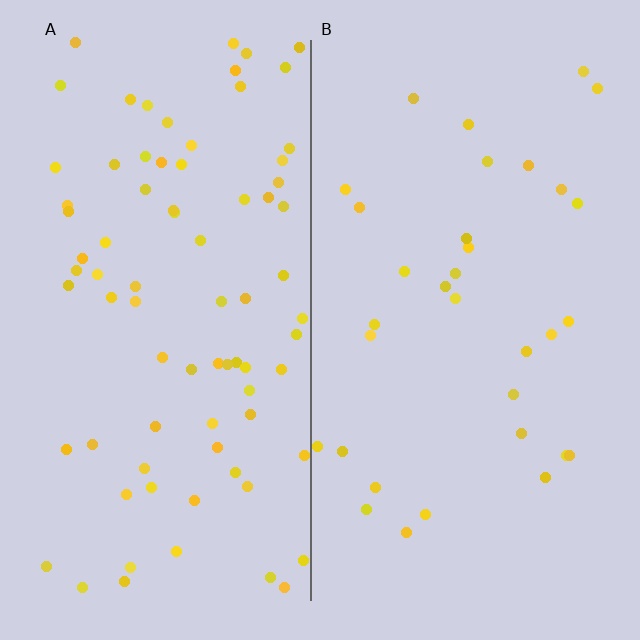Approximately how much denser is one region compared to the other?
Approximately 2.4× — region A over region B.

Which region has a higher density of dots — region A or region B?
A (the left).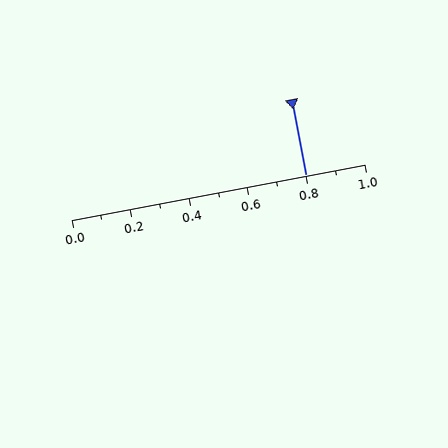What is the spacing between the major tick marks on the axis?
The major ticks are spaced 0.2 apart.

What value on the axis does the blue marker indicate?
The marker indicates approximately 0.8.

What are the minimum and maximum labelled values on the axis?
The axis runs from 0.0 to 1.0.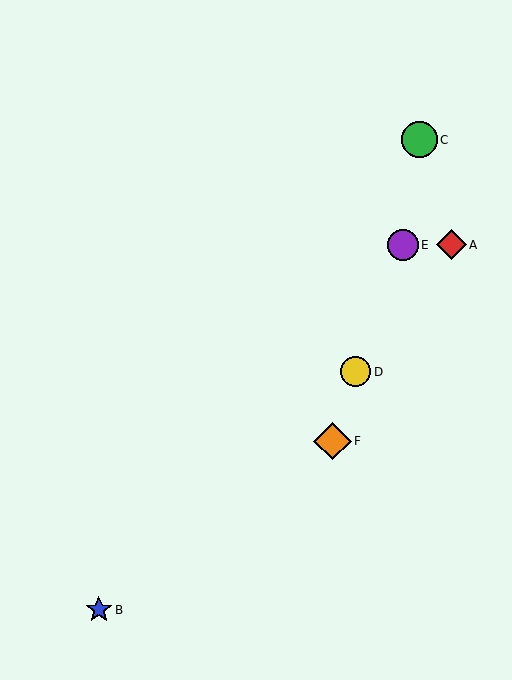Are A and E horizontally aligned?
Yes, both are at y≈245.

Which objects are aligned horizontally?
Objects A, E are aligned horizontally.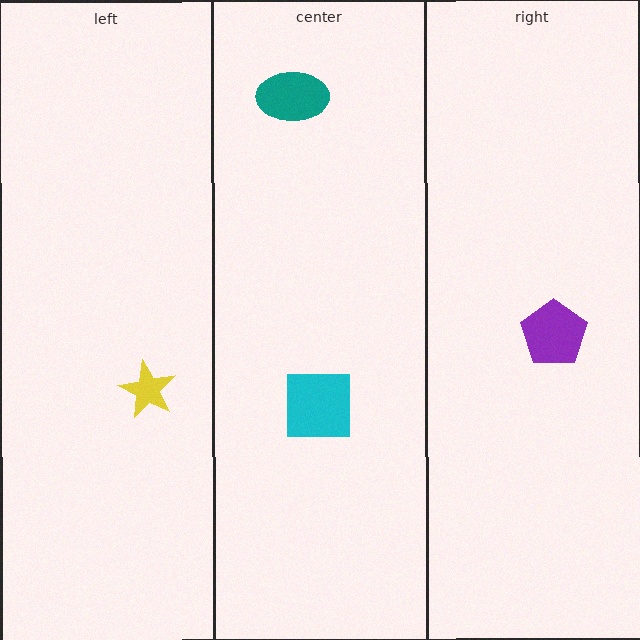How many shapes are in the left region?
1.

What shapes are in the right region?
The purple pentagon.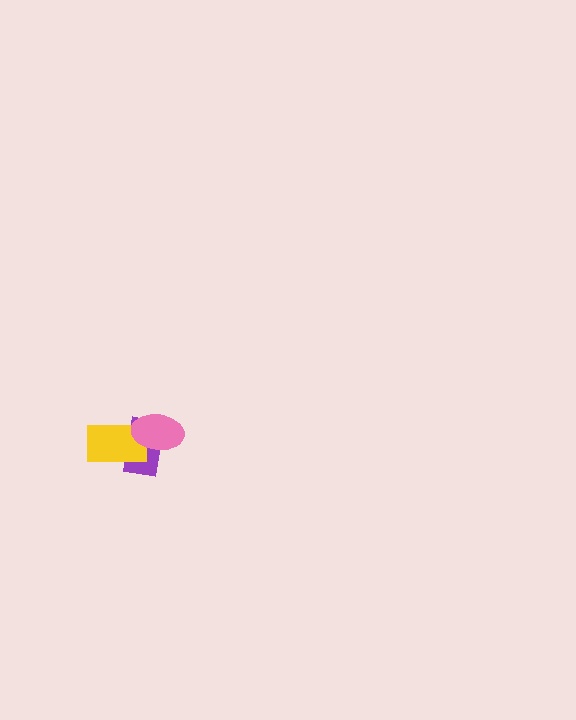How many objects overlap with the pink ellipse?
2 objects overlap with the pink ellipse.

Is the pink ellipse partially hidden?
No, no other shape covers it.